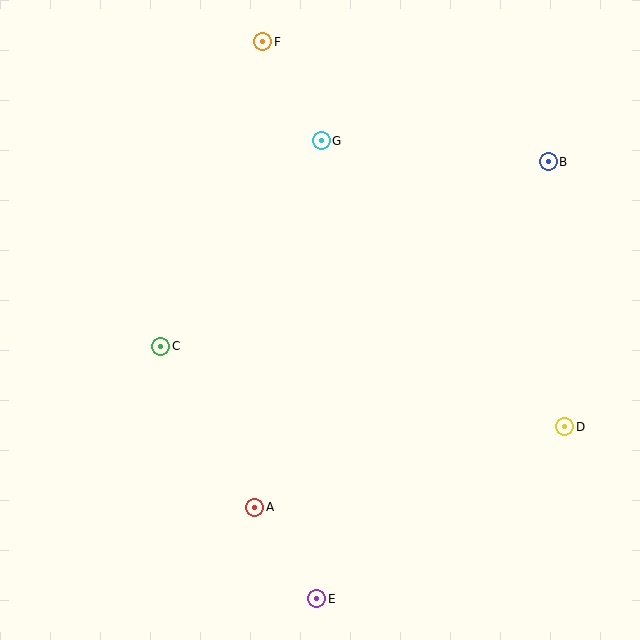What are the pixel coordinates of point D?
Point D is at (565, 427).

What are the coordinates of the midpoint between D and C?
The midpoint between D and C is at (363, 386).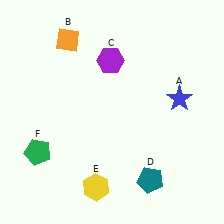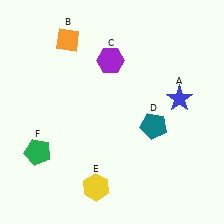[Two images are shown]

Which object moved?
The teal pentagon (D) moved up.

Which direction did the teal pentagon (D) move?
The teal pentagon (D) moved up.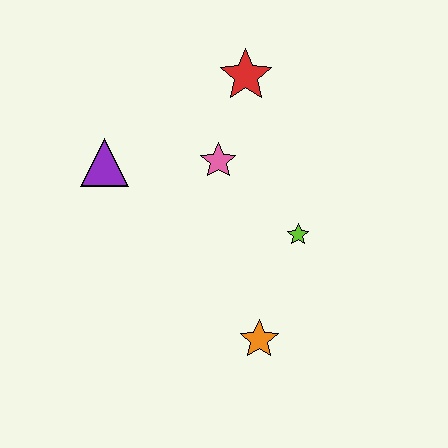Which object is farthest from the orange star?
The red star is farthest from the orange star.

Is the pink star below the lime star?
No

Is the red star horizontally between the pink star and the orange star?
Yes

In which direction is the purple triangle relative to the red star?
The purple triangle is to the left of the red star.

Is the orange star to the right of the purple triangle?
Yes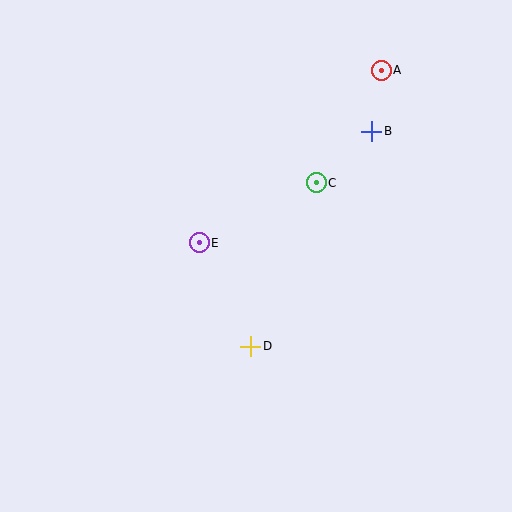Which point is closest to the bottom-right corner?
Point D is closest to the bottom-right corner.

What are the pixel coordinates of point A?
Point A is at (381, 70).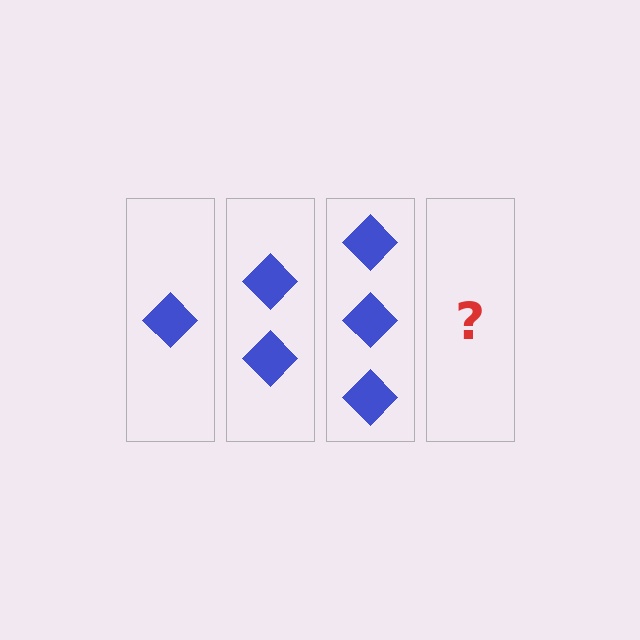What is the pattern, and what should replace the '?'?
The pattern is that each step adds one more diamond. The '?' should be 4 diamonds.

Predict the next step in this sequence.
The next step is 4 diamonds.